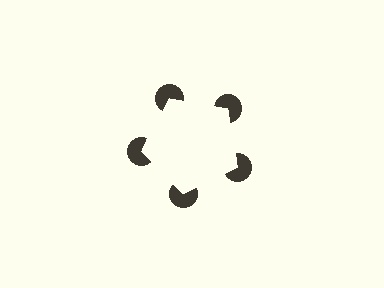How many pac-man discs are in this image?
There are 5 — one at each vertex of the illusory pentagon.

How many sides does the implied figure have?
5 sides.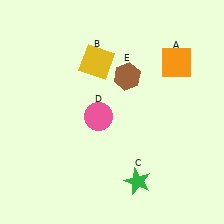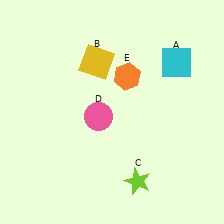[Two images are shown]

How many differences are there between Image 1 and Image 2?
There are 3 differences between the two images.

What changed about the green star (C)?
In Image 1, C is green. In Image 2, it changed to lime.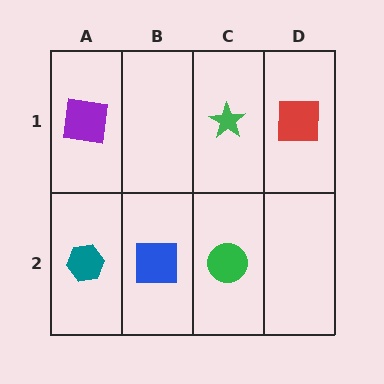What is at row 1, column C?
A green star.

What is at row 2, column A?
A teal hexagon.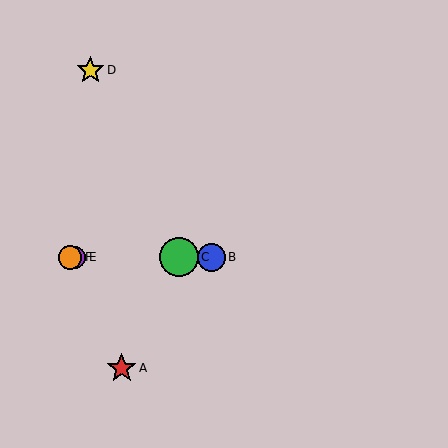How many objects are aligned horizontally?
4 objects (B, C, E, F) are aligned horizontally.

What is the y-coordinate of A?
Object A is at y≈368.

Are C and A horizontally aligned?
No, C is at y≈257 and A is at y≈368.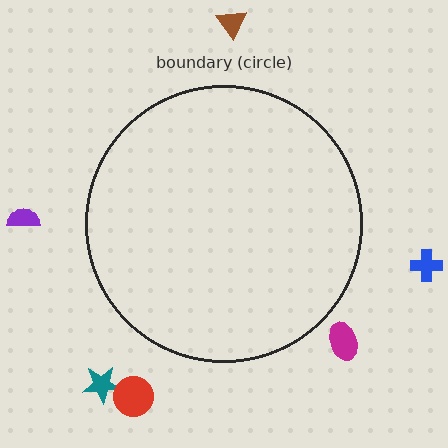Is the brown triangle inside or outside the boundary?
Outside.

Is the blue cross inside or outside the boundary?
Outside.